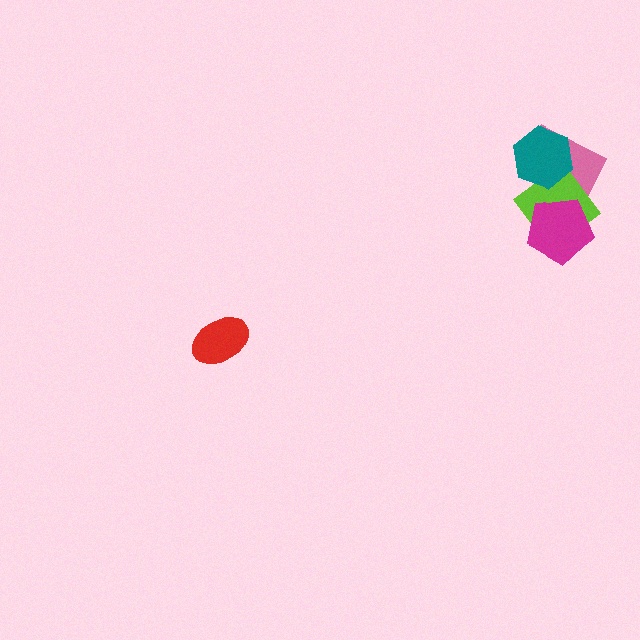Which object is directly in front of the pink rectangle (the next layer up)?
The lime diamond is directly in front of the pink rectangle.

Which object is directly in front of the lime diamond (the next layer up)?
The magenta pentagon is directly in front of the lime diamond.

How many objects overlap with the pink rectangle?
2 objects overlap with the pink rectangle.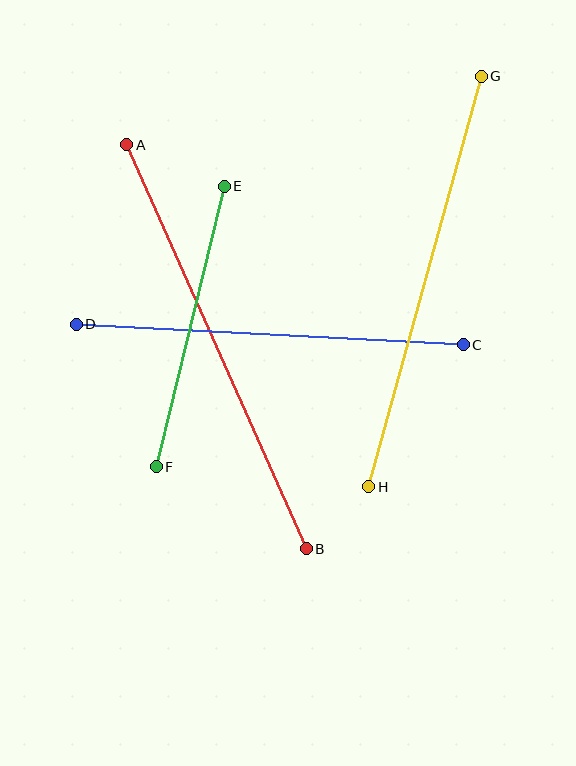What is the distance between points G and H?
The distance is approximately 425 pixels.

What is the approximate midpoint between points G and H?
The midpoint is at approximately (425, 281) pixels.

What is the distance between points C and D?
The distance is approximately 387 pixels.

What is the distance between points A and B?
The distance is approximately 442 pixels.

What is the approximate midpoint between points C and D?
The midpoint is at approximately (270, 335) pixels.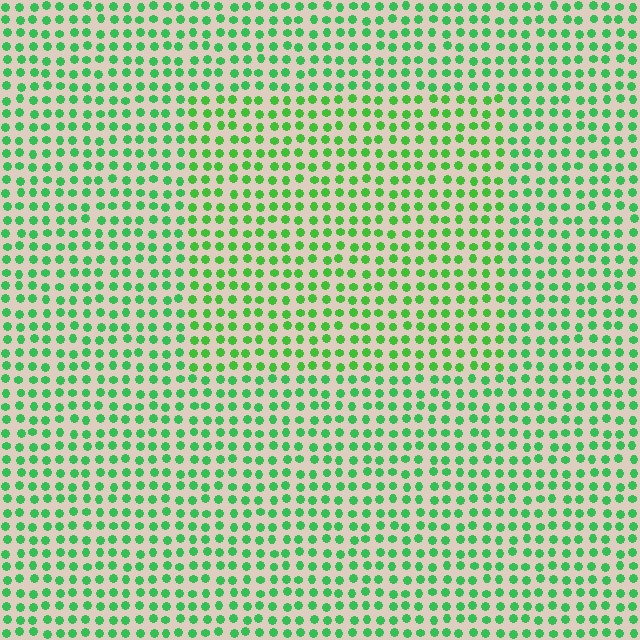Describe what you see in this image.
The image is filled with small green elements in a uniform arrangement. A rectangle-shaped region is visible where the elements are tinted to a slightly different hue, forming a subtle color boundary.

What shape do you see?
I see a rectangle.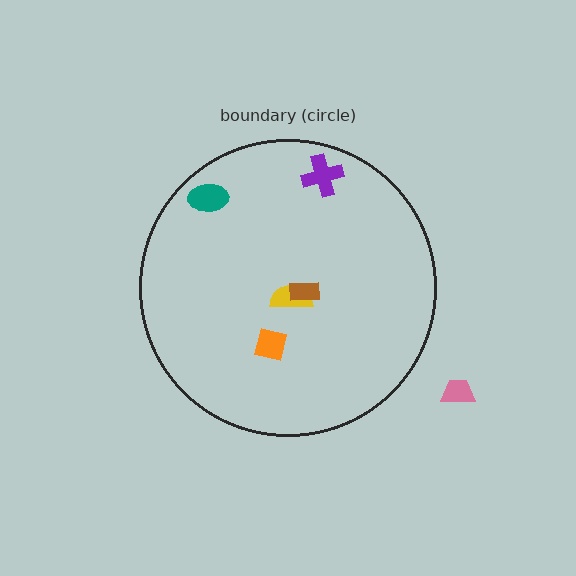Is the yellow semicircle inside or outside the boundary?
Inside.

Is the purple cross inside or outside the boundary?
Inside.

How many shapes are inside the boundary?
5 inside, 1 outside.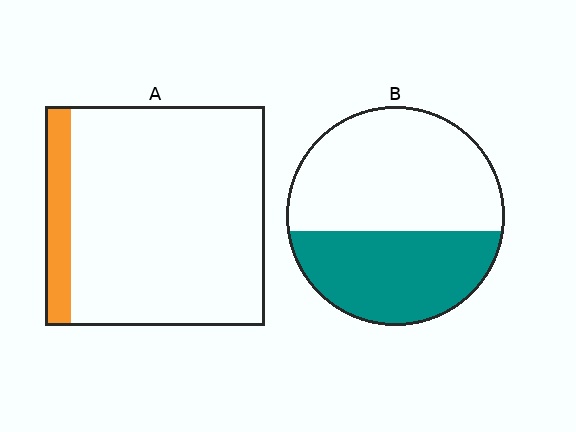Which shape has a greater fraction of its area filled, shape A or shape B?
Shape B.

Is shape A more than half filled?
No.